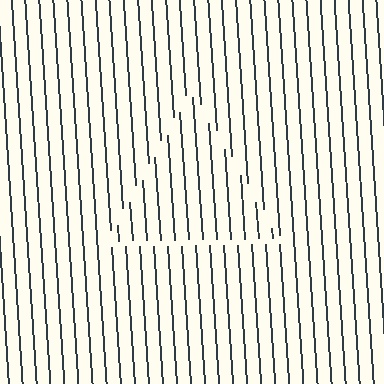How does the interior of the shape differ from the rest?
The interior of the shape contains the same grating, shifted by half a period — the contour is defined by the phase discontinuity where line-ends from the inner and outer gratings abut.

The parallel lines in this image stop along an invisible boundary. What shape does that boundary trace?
An illusory triangle. The interior of the shape contains the same grating, shifted by half a period — the contour is defined by the phase discontinuity where line-ends from the inner and outer gratings abut.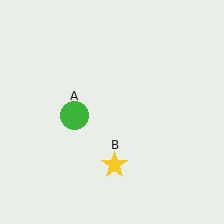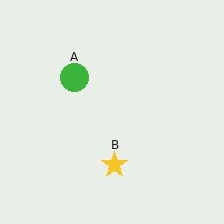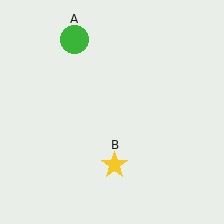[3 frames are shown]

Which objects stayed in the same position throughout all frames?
Yellow star (object B) remained stationary.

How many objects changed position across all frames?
1 object changed position: green circle (object A).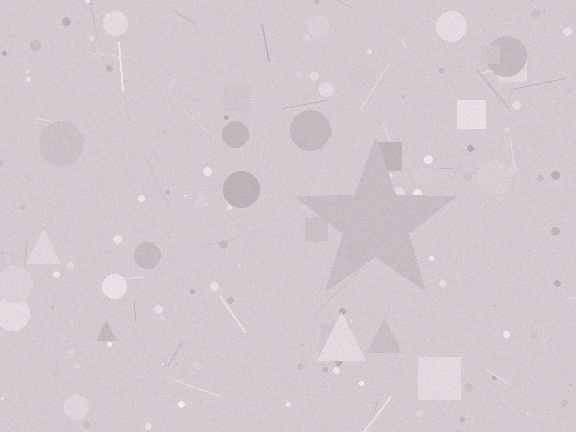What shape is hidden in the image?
A star is hidden in the image.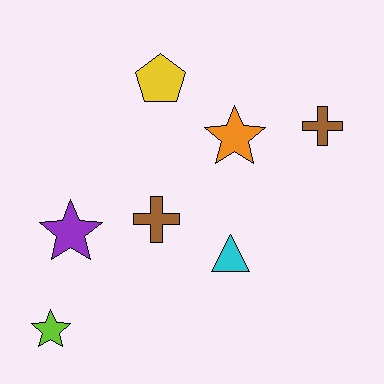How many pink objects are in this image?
There are no pink objects.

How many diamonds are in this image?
There are no diamonds.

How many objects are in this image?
There are 7 objects.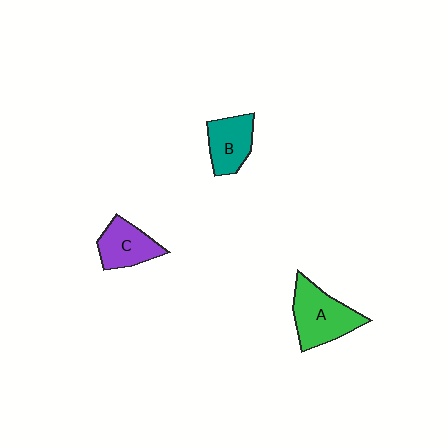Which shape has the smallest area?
Shape B (teal).